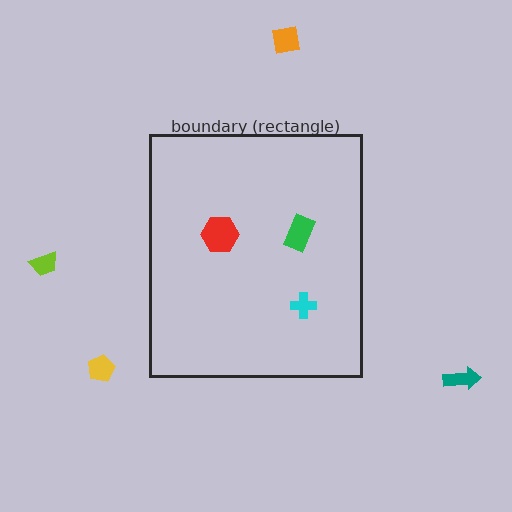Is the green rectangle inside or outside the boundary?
Inside.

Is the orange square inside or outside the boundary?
Outside.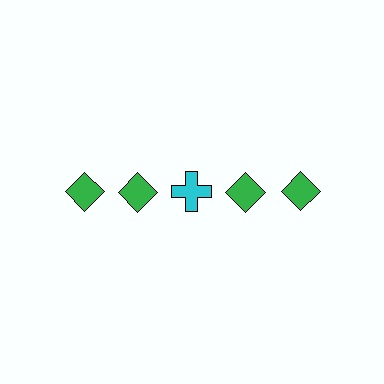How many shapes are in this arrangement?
There are 5 shapes arranged in a grid pattern.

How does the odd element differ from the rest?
It differs in both color (cyan instead of green) and shape (cross instead of diamond).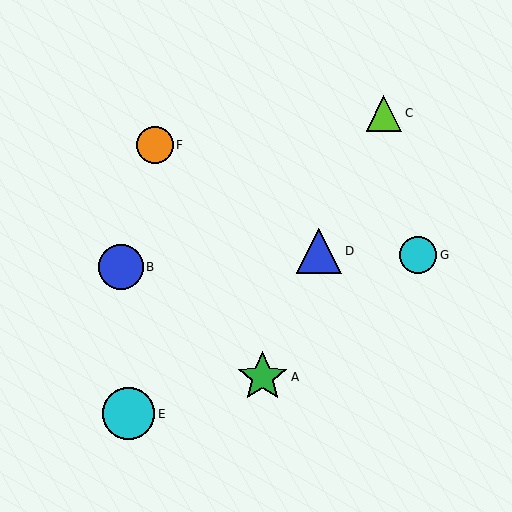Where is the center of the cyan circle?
The center of the cyan circle is at (418, 255).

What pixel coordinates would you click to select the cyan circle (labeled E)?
Click at (129, 414) to select the cyan circle E.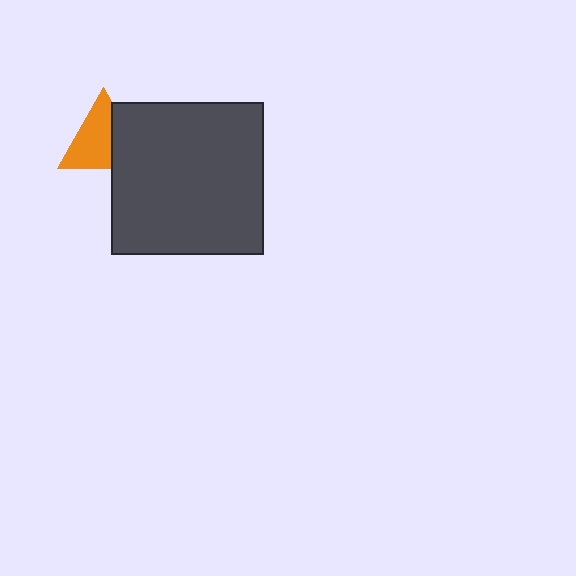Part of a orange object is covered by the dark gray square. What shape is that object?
It is a triangle.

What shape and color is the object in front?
The object in front is a dark gray square.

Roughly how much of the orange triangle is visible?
Most of it is visible (roughly 66%).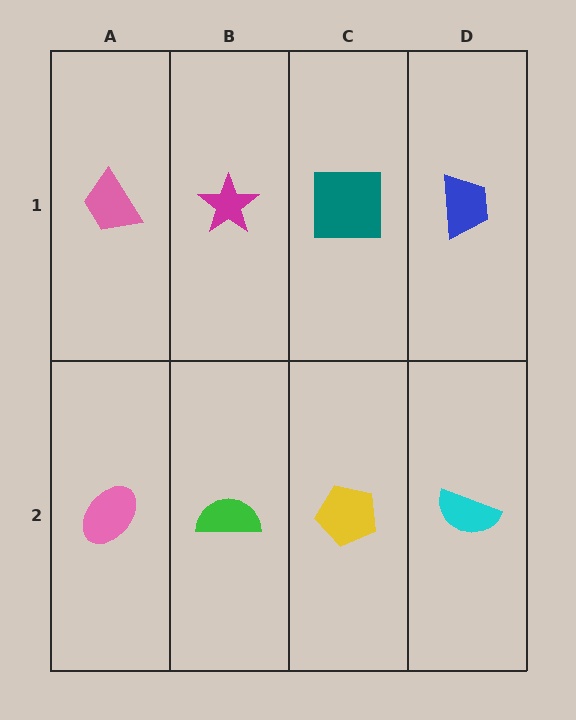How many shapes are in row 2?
4 shapes.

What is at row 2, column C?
A yellow pentagon.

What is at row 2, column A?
A pink ellipse.